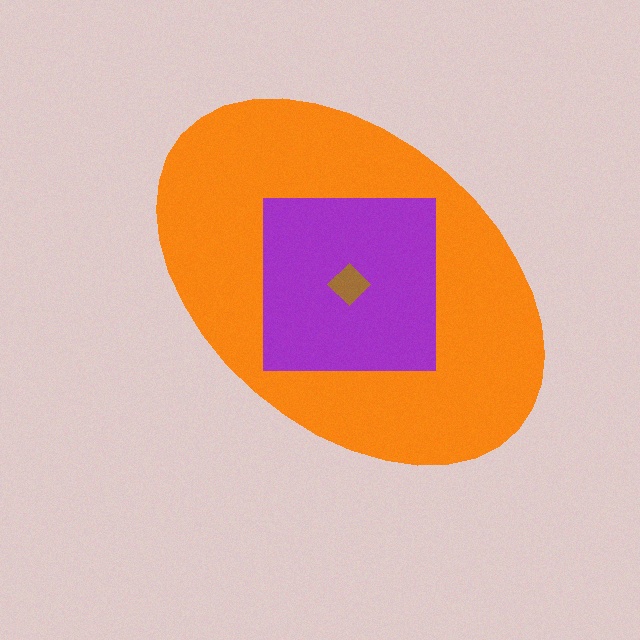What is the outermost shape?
The orange ellipse.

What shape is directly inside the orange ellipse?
The purple square.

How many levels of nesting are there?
3.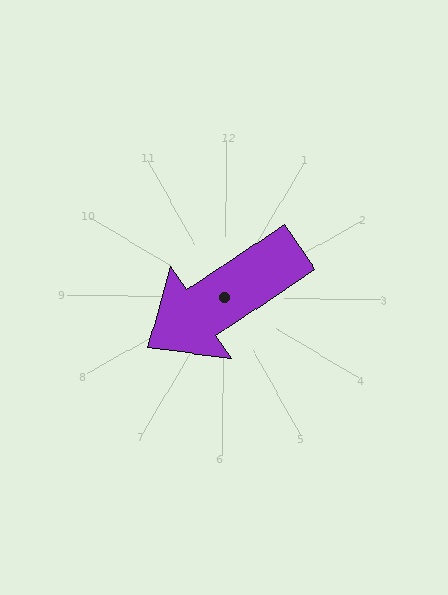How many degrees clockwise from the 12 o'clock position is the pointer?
Approximately 236 degrees.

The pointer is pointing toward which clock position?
Roughly 8 o'clock.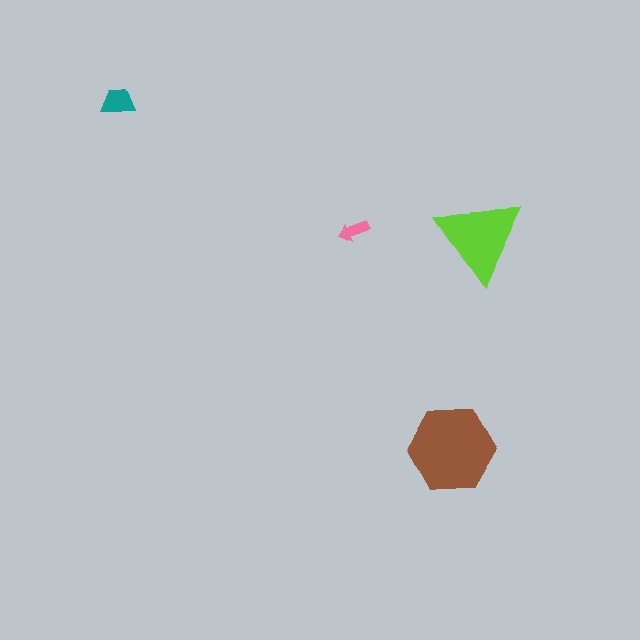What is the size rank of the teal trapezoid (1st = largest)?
3rd.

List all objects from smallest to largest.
The pink arrow, the teal trapezoid, the lime triangle, the brown hexagon.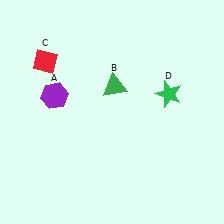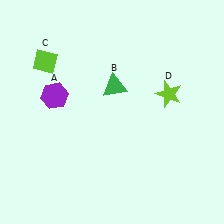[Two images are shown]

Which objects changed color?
C changed from red to lime. D changed from green to lime.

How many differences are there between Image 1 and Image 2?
There are 2 differences between the two images.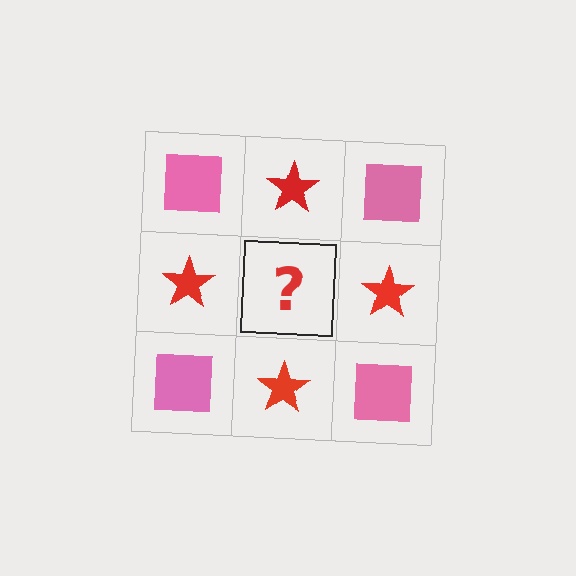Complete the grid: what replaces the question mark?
The question mark should be replaced with a pink square.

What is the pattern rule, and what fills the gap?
The rule is that it alternates pink square and red star in a checkerboard pattern. The gap should be filled with a pink square.